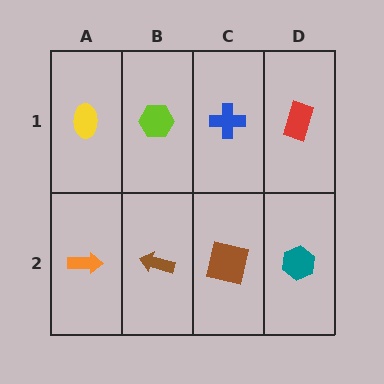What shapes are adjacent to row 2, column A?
A yellow ellipse (row 1, column A), a brown arrow (row 2, column B).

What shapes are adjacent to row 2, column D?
A red rectangle (row 1, column D), a brown square (row 2, column C).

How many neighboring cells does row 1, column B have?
3.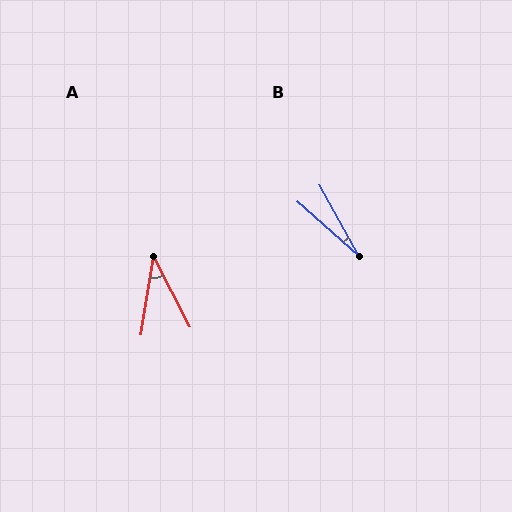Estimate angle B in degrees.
Approximately 19 degrees.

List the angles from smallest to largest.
B (19°), A (36°).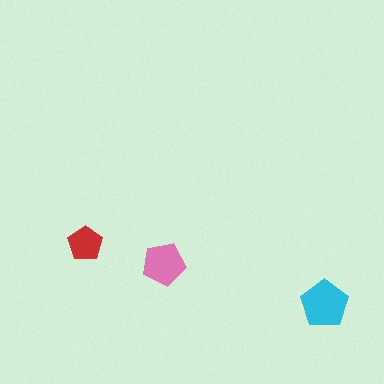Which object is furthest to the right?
The cyan pentagon is rightmost.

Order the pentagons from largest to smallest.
the cyan one, the pink one, the red one.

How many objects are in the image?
There are 3 objects in the image.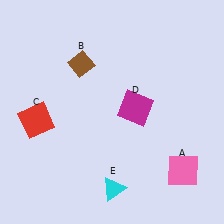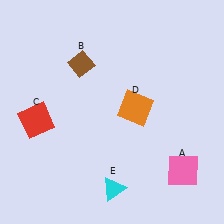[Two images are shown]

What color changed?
The square (D) changed from magenta in Image 1 to orange in Image 2.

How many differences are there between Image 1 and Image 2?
There is 1 difference between the two images.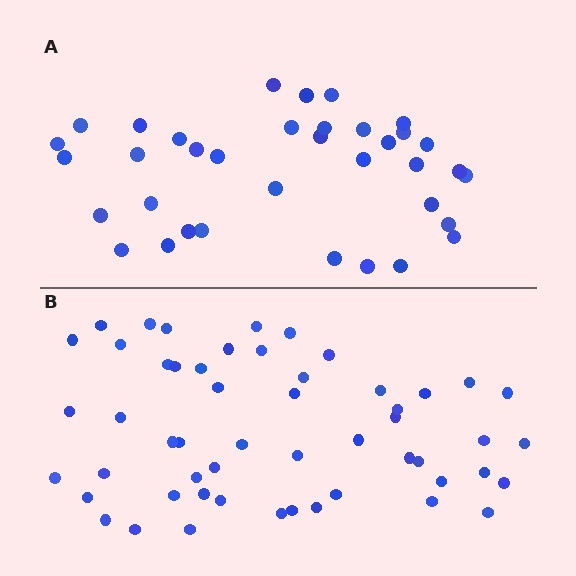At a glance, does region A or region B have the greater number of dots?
Region B (the bottom region) has more dots.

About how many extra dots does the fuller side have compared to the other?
Region B has approximately 15 more dots than region A.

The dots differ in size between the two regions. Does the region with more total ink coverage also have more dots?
No. Region A has more total ink coverage because its dots are larger, but region B actually contains more individual dots. Total area can be misleading — the number of items is what matters here.